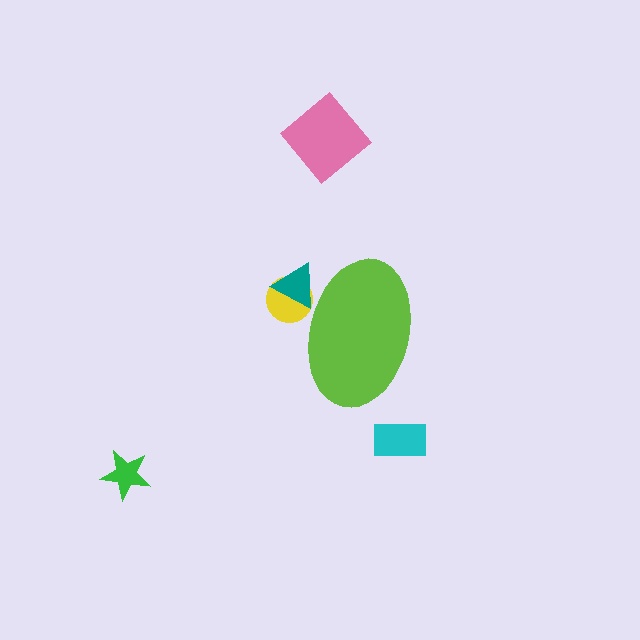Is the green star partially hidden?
No, the green star is fully visible.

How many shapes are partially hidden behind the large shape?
2 shapes are partially hidden.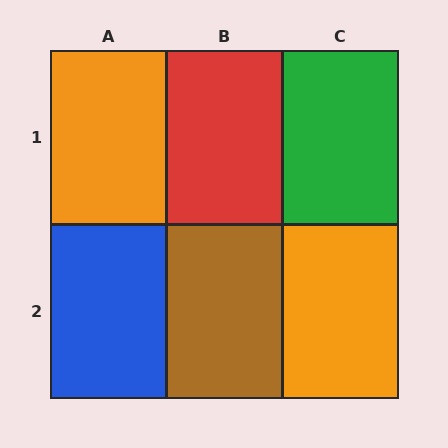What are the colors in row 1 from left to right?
Orange, red, green.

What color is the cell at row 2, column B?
Brown.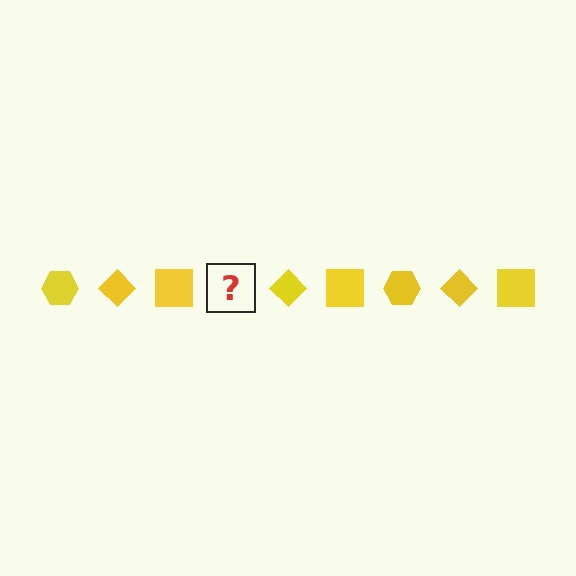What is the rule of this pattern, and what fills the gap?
The rule is that the pattern cycles through hexagon, diamond, square shapes in yellow. The gap should be filled with a yellow hexagon.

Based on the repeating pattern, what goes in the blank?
The blank should be a yellow hexagon.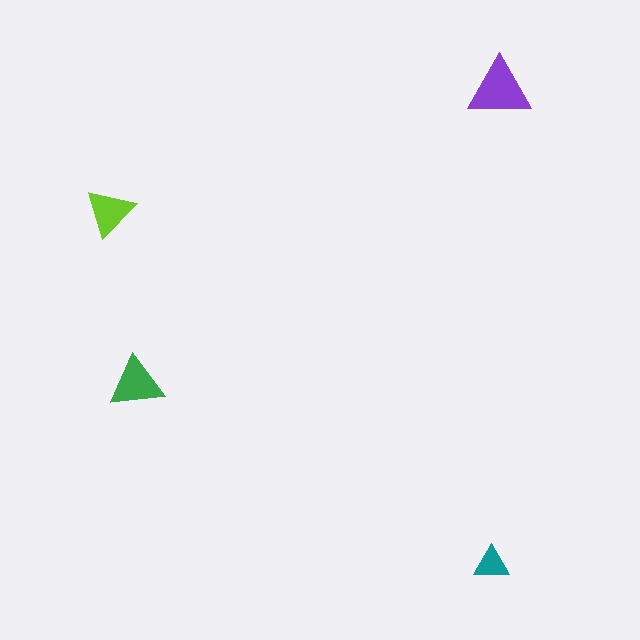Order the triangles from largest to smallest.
the purple one, the green one, the lime one, the teal one.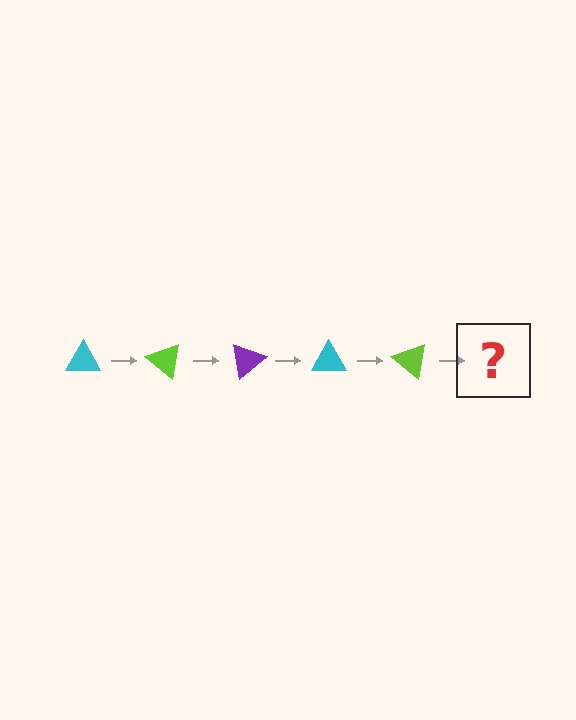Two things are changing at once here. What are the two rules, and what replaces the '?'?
The two rules are that it rotates 40 degrees each step and the color cycles through cyan, lime, and purple. The '?' should be a purple triangle, rotated 200 degrees from the start.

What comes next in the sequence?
The next element should be a purple triangle, rotated 200 degrees from the start.